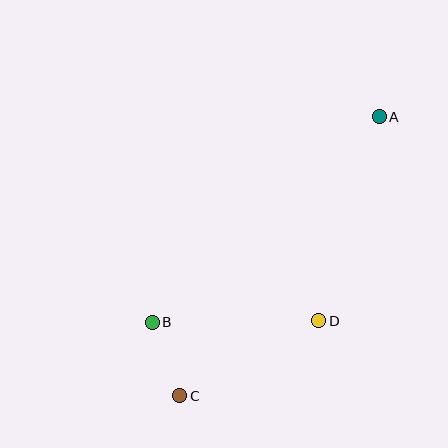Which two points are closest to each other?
Points B and C are closest to each other.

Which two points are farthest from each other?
Points A and C are farthest from each other.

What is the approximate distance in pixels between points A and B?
The distance between A and B is approximately 306 pixels.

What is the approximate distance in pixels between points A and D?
The distance between A and D is approximately 213 pixels.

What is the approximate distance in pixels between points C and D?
The distance between C and D is approximately 158 pixels.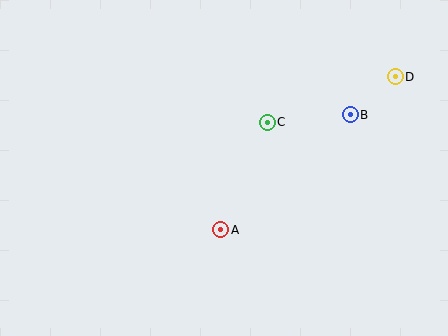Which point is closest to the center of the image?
Point A at (221, 230) is closest to the center.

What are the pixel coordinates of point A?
Point A is at (221, 230).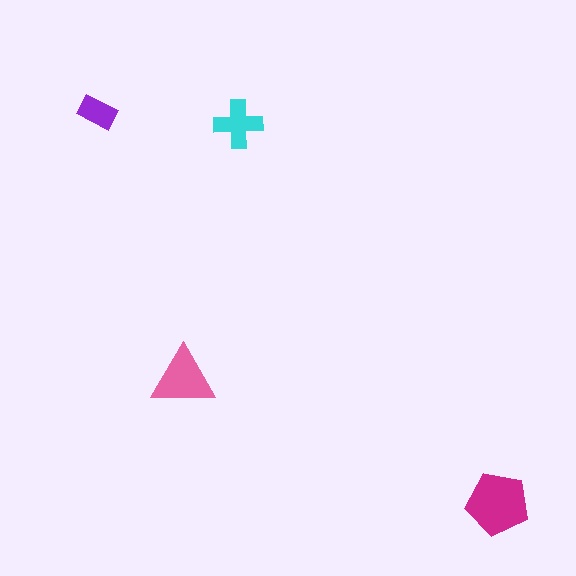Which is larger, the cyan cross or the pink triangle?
The pink triangle.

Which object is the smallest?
The purple rectangle.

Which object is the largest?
The magenta pentagon.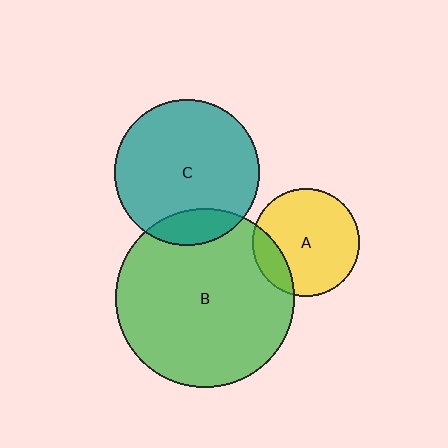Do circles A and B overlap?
Yes.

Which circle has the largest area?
Circle B (green).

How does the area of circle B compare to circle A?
Approximately 2.8 times.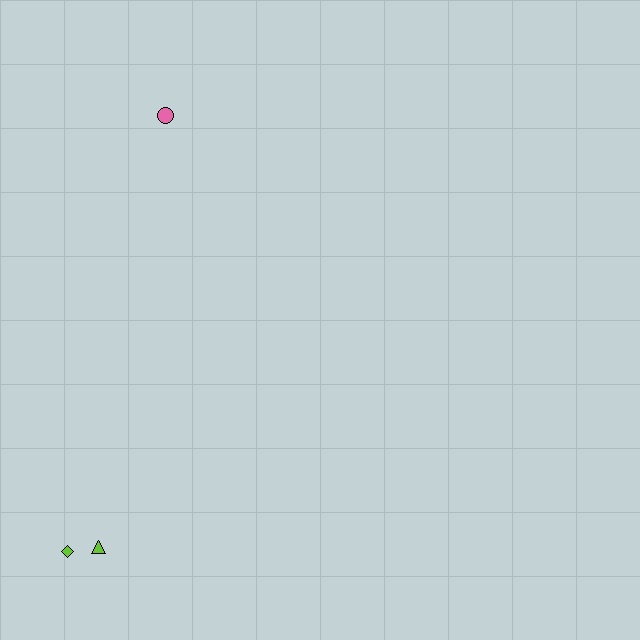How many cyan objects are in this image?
There are no cyan objects.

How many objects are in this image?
There are 3 objects.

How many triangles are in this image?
There is 1 triangle.